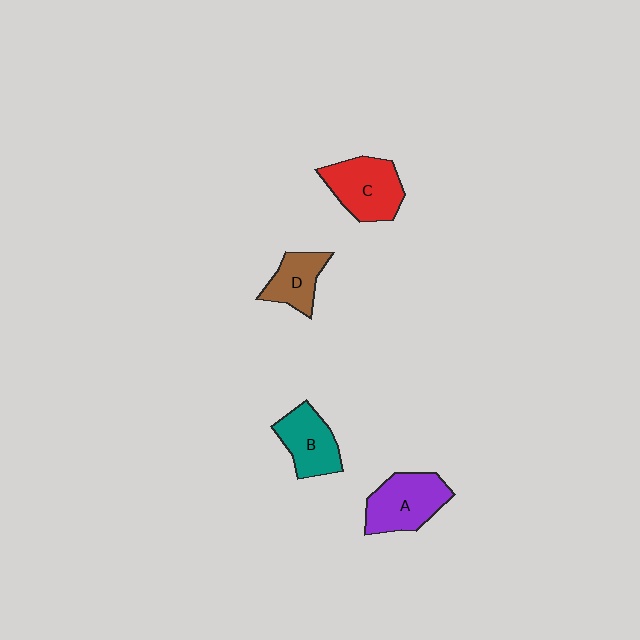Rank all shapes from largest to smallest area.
From largest to smallest: C (red), A (purple), B (teal), D (brown).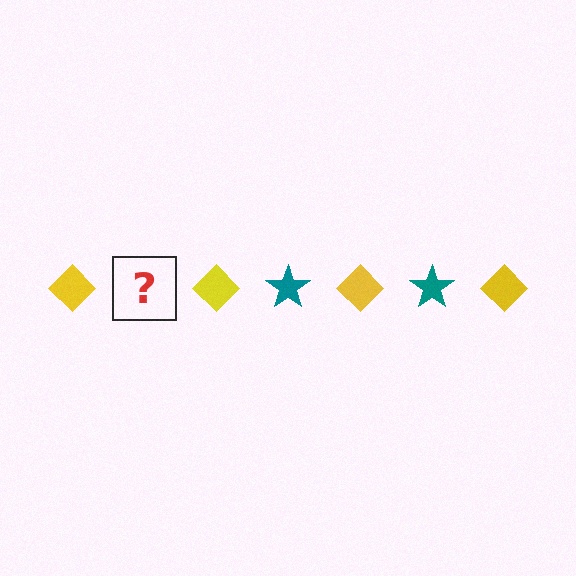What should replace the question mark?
The question mark should be replaced with a teal star.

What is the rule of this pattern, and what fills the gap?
The rule is that the pattern alternates between yellow diamond and teal star. The gap should be filled with a teal star.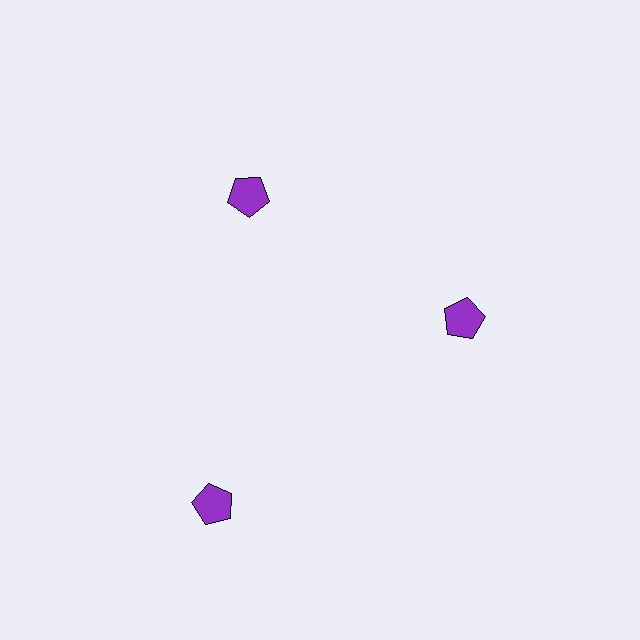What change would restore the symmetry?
The symmetry would be restored by moving it inward, back onto the ring so that all 3 pentagons sit at equal angles and equal distance from the center.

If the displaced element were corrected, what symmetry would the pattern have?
It would have 3-fold rotational symmetry — the pattern would map onto itself every 120 degrees.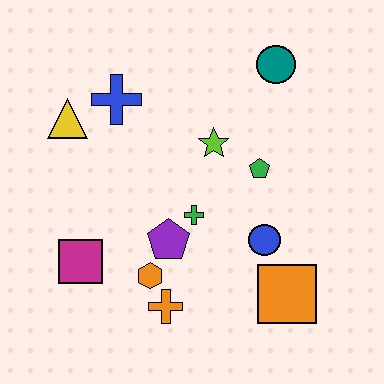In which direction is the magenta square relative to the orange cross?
The magenta square is to the left of the orange cross.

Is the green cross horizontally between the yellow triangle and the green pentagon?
Yes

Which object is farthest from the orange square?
The yellow triangle is farthest from the orange square.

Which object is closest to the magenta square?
The orange hexagon is closest to the magenta square.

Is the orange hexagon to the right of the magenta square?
Yes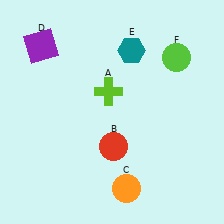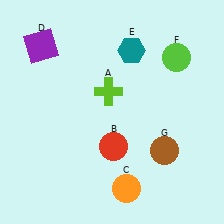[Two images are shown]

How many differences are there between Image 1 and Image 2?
There is 1 difference between the two images.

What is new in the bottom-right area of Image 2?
A brown circle (G) was added in the bottom-right area of Image 2.